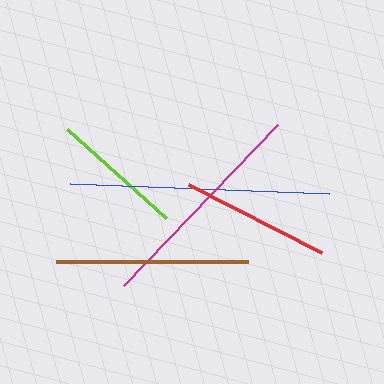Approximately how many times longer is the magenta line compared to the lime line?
The magenta line is approximately 1.7 times the length of the lime line.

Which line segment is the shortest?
The lime line is the shortest at approximately 133 pixels.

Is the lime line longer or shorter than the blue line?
The blue line is longer than the lime line.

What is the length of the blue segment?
The blue segment is approximately 259 pixels long.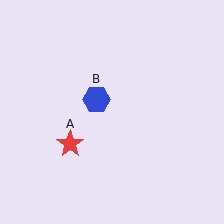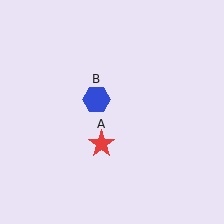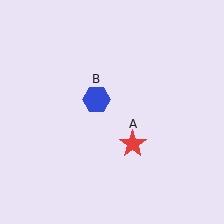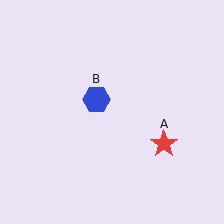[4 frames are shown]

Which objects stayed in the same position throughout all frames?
Blue hexagon (object B) remained stationary.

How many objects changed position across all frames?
1 object changed position: red star (object A).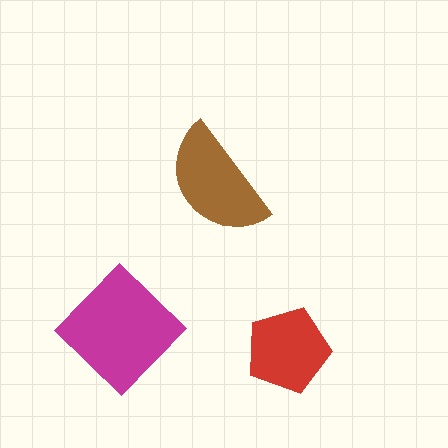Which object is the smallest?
The red pentagon.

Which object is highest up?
The brown semicircle is topmost.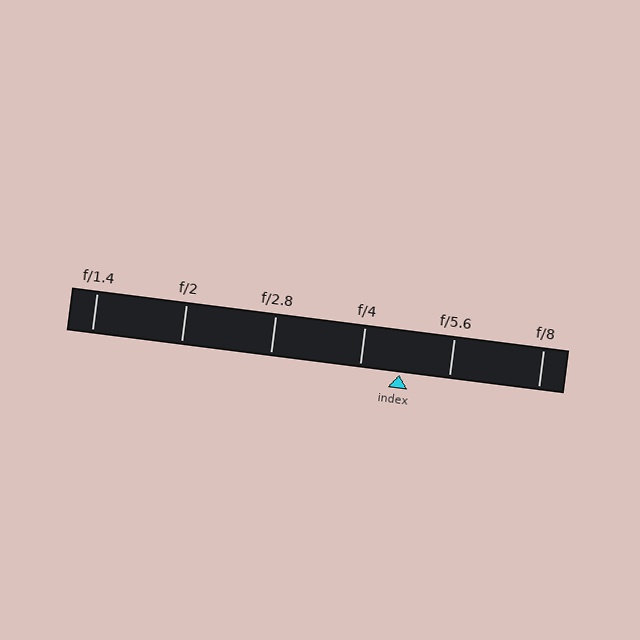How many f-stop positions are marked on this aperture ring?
There are 6 f-stop positions marked.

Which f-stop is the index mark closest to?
The index mark is closest to f/4.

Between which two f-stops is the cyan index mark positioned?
The index mark is between f/4 and f/5.6.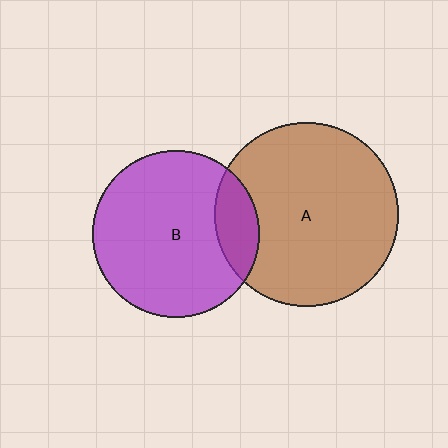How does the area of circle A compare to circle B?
Approximately 1.2 times.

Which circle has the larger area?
Circle A (brown).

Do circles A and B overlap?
Yes.